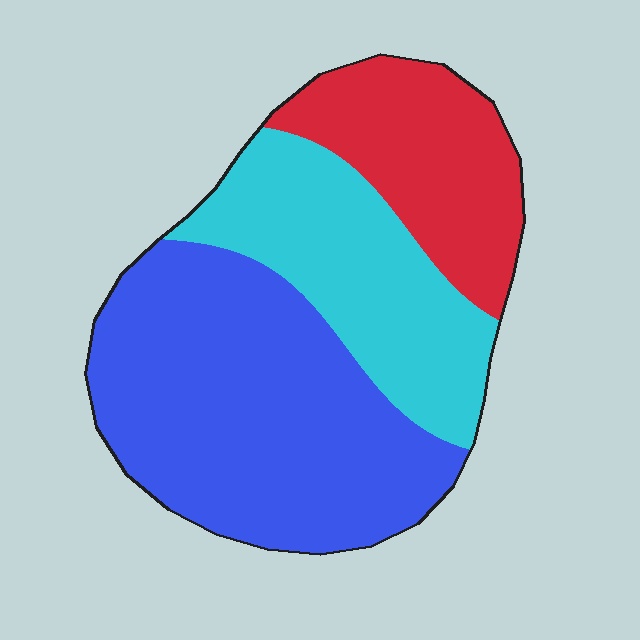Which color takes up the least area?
Red, at roughly 20%.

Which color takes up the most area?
Blue, at roughly 50%.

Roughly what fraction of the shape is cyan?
Cyan covers around 30% of the shape.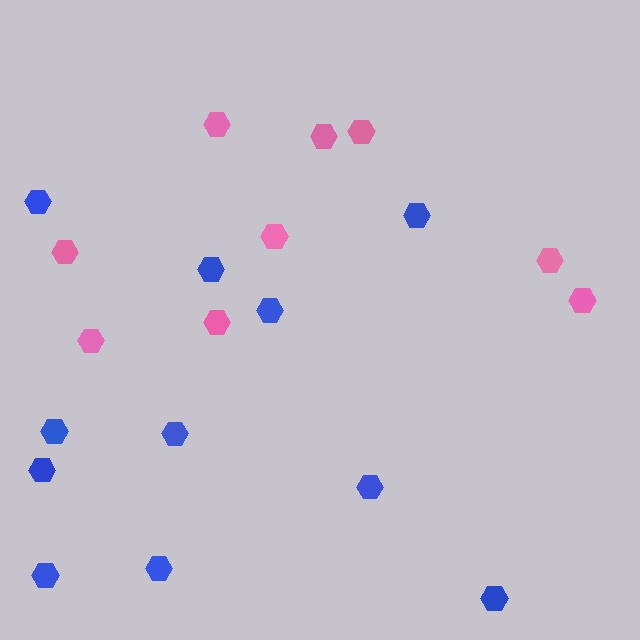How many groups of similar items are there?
There are 2 groups: one group of pink hexagons (9) and one group of blue hexagons (11).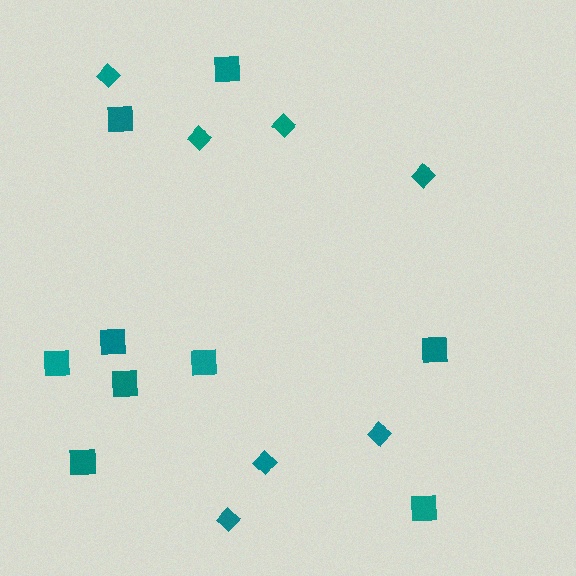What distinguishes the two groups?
There are 2 groups: one group of diamonds (7) and one group of squares (9).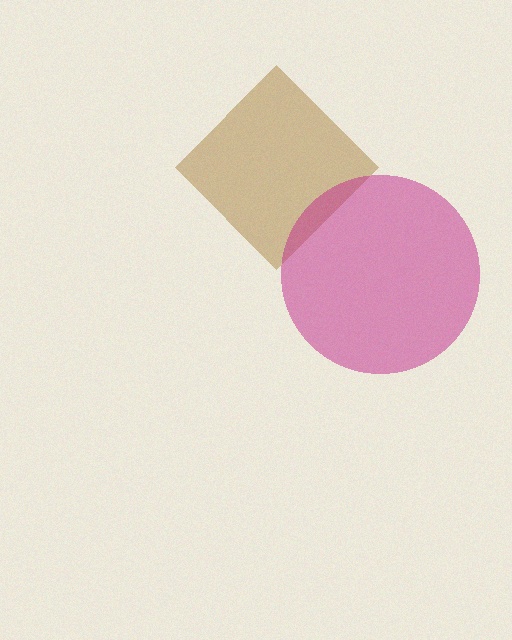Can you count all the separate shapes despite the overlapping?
Yes, there are 2 separate shapes.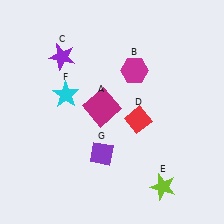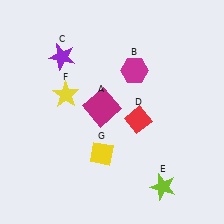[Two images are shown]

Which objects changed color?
F changed from cyan to yellow. G changed from purple to yellow.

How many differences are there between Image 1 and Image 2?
There are 2 differences between the two images.